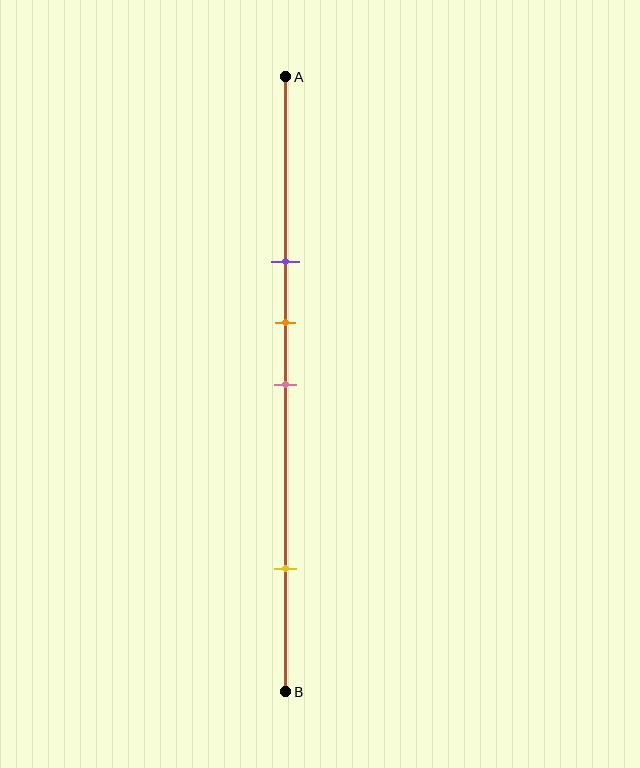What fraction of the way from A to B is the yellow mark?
The yellow mark is approximately 80% (0.8) of the way from A to B.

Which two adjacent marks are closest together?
The orange and pink marks are the closest adjacent pair.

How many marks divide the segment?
There are 4 marks dividing the segment.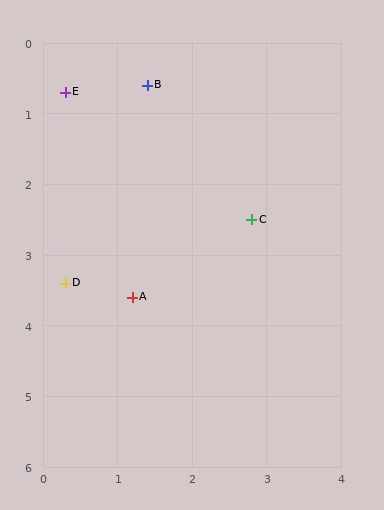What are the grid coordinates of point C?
Point C is at approximately (2.8, 2.5).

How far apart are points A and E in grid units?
Points A and E are about 3.0 grid units apart.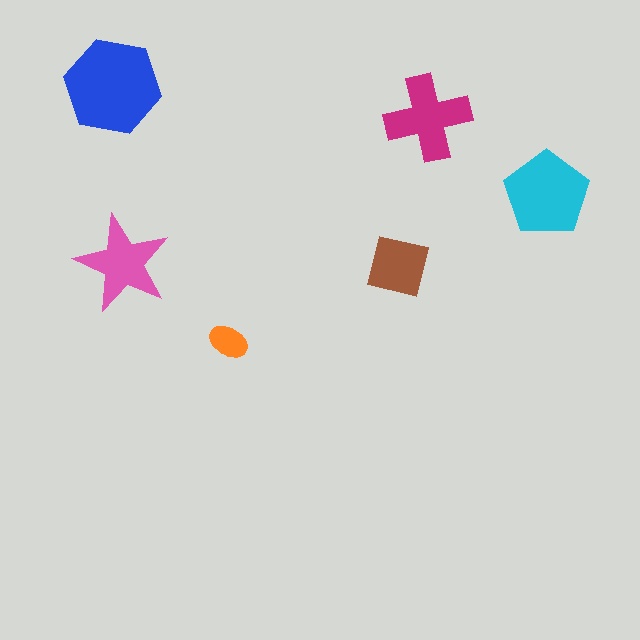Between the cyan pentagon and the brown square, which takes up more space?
The cyan pentagon.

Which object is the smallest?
The orange ellipse.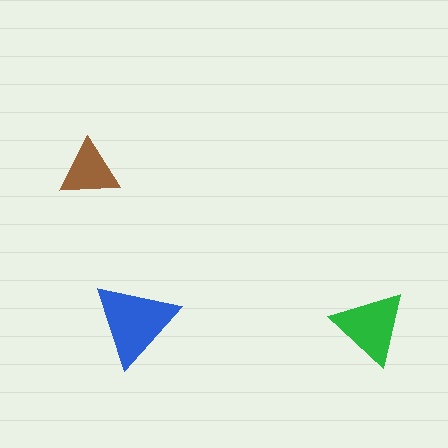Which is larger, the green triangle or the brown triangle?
The green one.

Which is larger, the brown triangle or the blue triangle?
The blue one.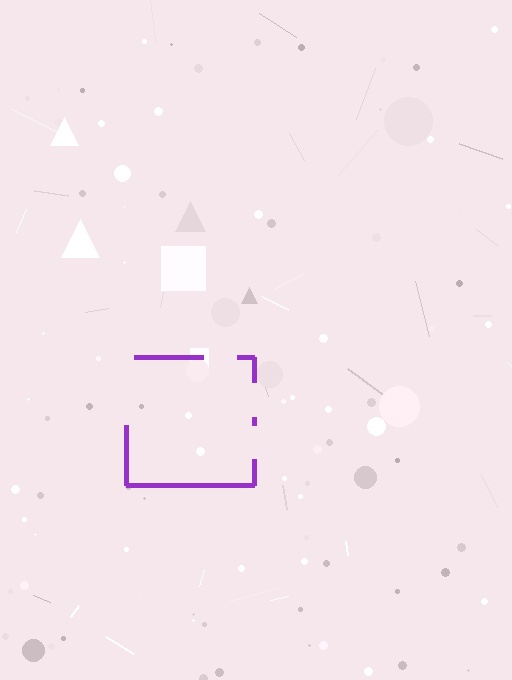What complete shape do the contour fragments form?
The contour fragments form a square.